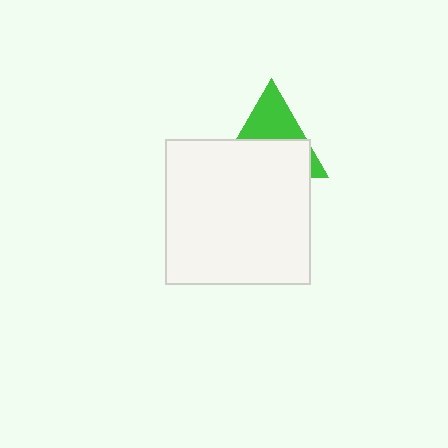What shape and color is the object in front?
The object in front is a white square.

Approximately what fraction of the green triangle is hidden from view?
Roughly 57% of the green triangle is hidden behind the white square.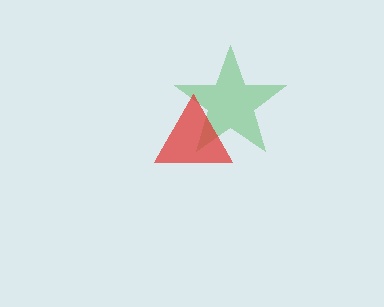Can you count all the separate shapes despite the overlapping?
Yes, there are 2 separate shapes.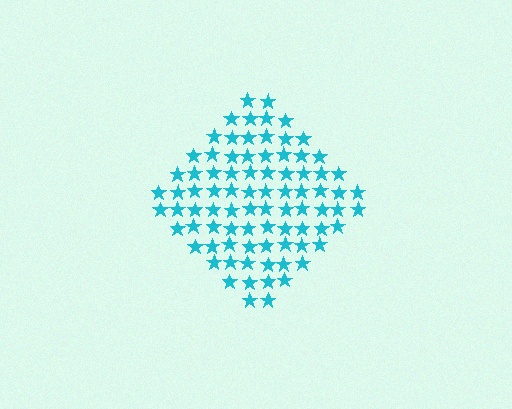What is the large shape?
The large shape is a diamond.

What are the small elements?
The small elements are stars.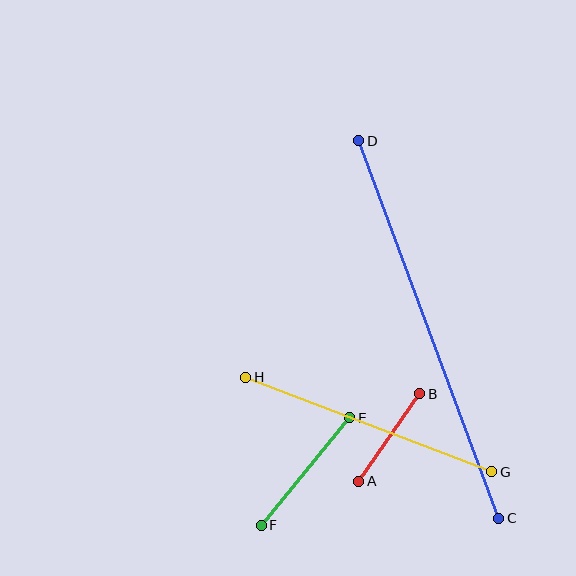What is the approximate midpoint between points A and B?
The midpoint is at approximately (389, 437) pixels.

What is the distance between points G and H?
The distance is approximately 263 pixels.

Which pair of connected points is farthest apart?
Points C and D are farthest apart.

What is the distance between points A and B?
The distance is approximately 107 pixels.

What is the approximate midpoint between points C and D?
The midpoint is at approximately (429, 329) pixels.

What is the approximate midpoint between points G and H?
The midpoint is at approximately (369, 425) pixels.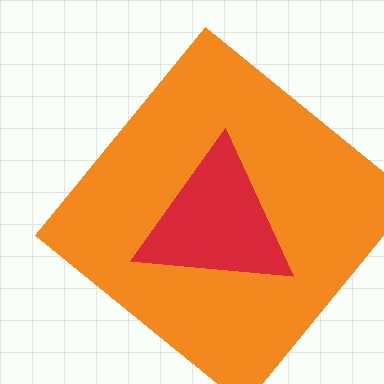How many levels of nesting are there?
2.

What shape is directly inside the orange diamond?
The red triangle.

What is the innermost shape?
The red triangle.